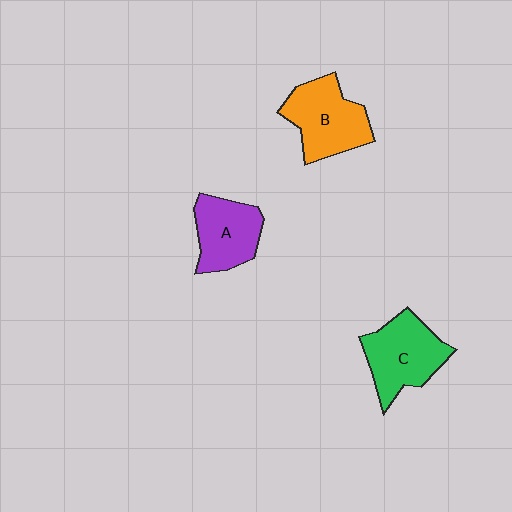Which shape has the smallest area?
Shape A (purple).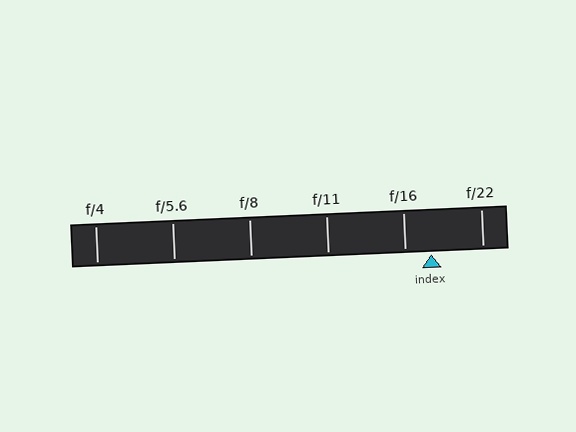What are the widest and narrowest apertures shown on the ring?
The widest aperture shown is f/4 and the narrowest is f/22.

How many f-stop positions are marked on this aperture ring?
There are 6 f-stop positions marked.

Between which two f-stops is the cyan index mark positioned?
The index mark is between f/16 and f/22.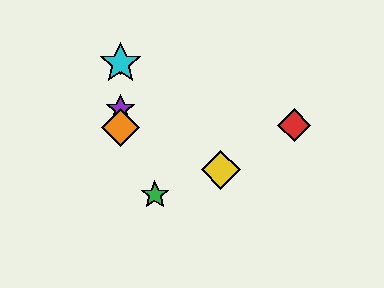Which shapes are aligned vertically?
The blue diamond, the purple star, the orange diamond, the cyan star are aligned vertically.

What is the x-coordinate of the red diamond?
The red diamond is at x≈294.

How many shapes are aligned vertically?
4 shapes (the blue diamond, the purple star, the orange diamond, the cyan star) are aligned vertically.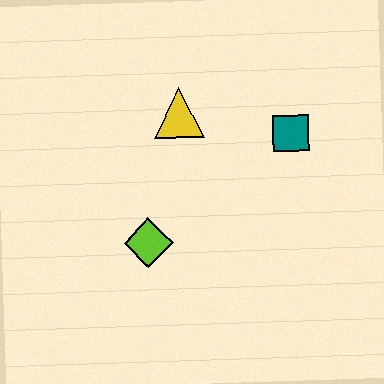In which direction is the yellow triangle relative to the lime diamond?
The yellow triangle is above the lime diamond.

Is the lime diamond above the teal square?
No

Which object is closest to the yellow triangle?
The teal square is closest to the yellow triangle.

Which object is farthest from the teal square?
The lime diamond is farthest from the teal square.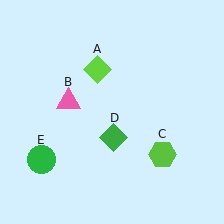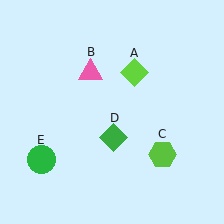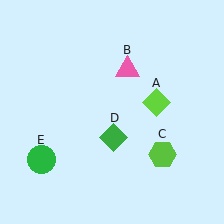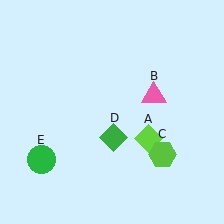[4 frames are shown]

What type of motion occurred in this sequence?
The lime diamond (object A), pink triangle (object B) rotated clockwise around the center of the scene.